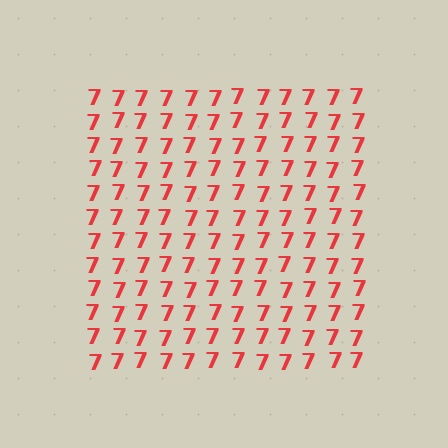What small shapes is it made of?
It is made of small digit 7's.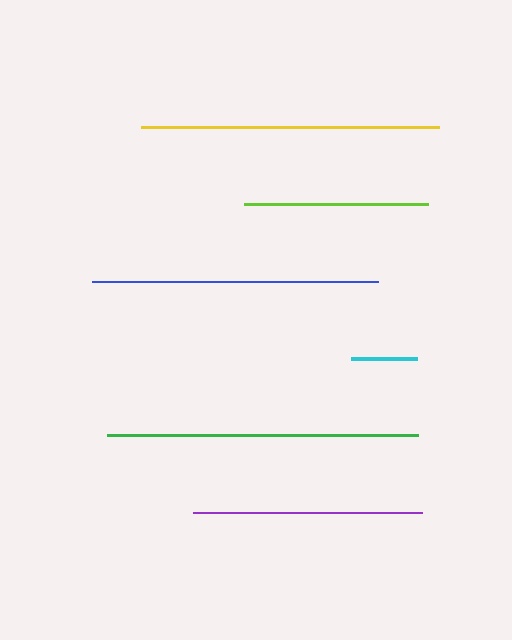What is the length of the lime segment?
The lime segment is approximately 184 pixels long.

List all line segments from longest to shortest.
From longest to shortest: green, yellow, blue, purple, lime, cyan.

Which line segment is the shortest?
The cyan line is the shortest at approximately 66 pixels.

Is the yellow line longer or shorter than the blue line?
The yellow line is longer than the blue line.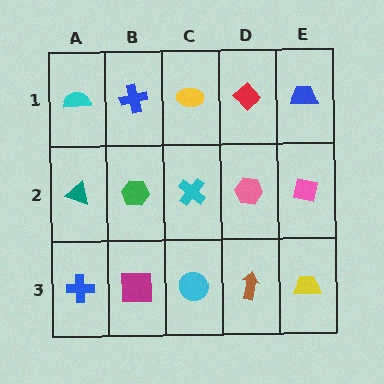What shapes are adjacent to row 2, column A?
A cyan semicircle (row 1, column A), a blue cross (row 3, column A), a green hexagon (row 2, column B).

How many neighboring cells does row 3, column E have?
2.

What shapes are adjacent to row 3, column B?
A green hexagon (row 2, column B), a blue cross (row 3, column A), a cyan circle (row 3, column C).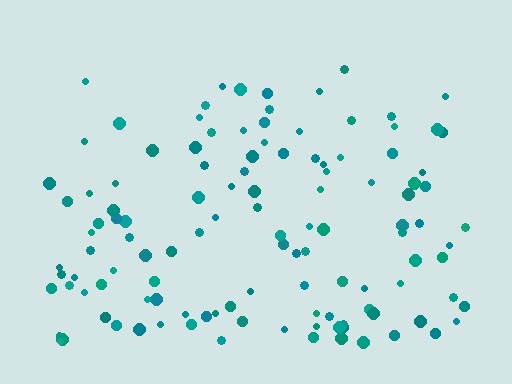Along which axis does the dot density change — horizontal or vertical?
Vertical.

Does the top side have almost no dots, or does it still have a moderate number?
Still a moderate number, just noticeably fewer than the bottom.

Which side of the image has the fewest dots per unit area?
The top.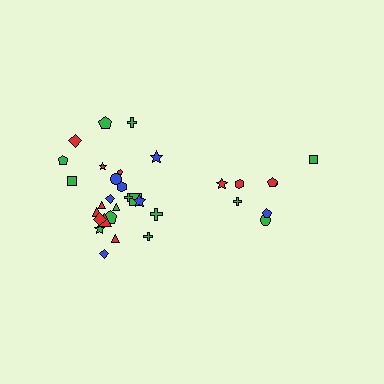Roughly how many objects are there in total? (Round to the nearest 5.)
Roughly 35 objects in total.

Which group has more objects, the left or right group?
The left group.